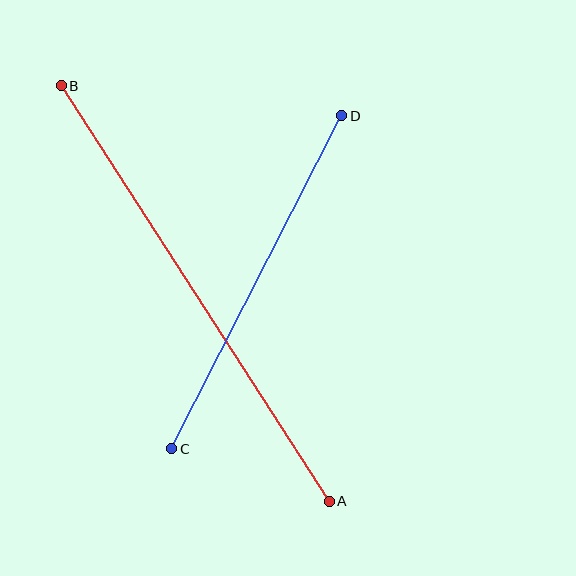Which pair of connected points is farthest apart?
Points A and B are farthest apart.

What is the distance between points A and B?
The distance is approximately 494 pixels.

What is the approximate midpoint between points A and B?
The midpoint is at approximately (195, 293) pixels.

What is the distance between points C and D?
The distance is approximately 374 pixels.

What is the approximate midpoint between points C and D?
The midpoint is at approximately (257, 282) pixels.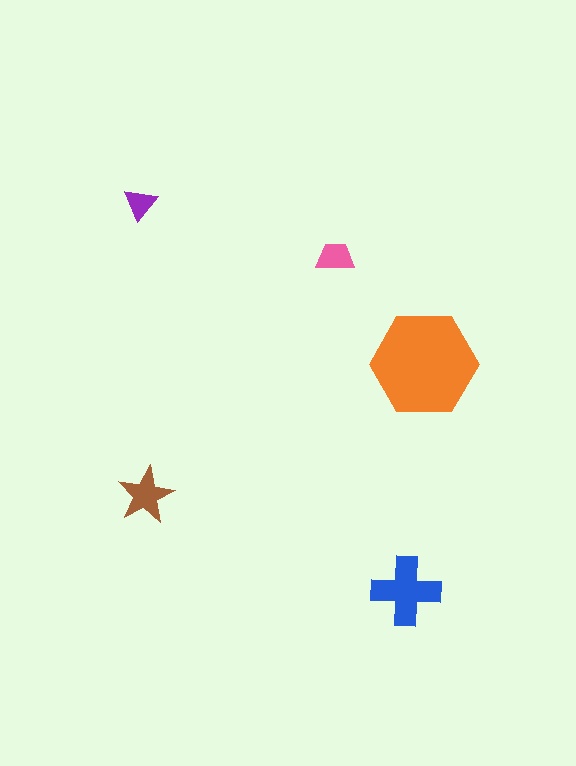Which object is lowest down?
The blue cross is bottommost.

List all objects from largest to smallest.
The orange hexagon, the blue cross, the brown star, the pink trapezoid, the purple triangle.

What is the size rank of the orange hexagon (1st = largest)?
1st.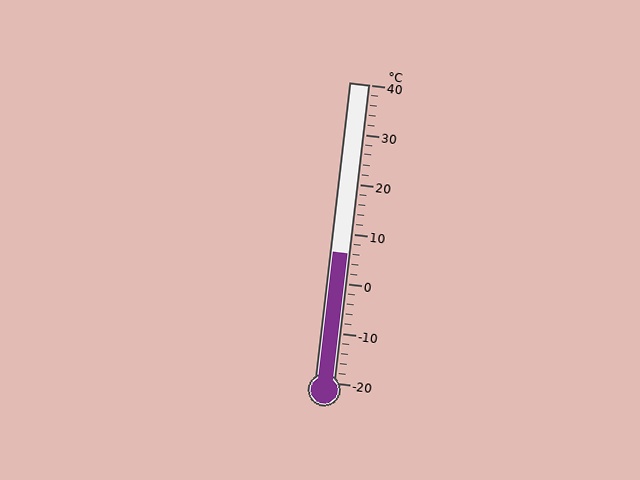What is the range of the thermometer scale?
The thermometer scale ranges from -20°C to 40°C.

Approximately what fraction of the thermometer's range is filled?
The thermometer is filled to approximately 45% of its range.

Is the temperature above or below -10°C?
The temperature is above -10°C.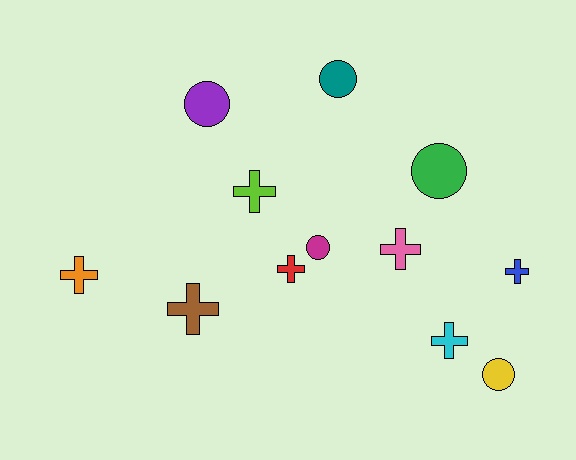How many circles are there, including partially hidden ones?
There are 5 circles.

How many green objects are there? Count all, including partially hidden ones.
There is 1 green object.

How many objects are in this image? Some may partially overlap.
There are 12 objects.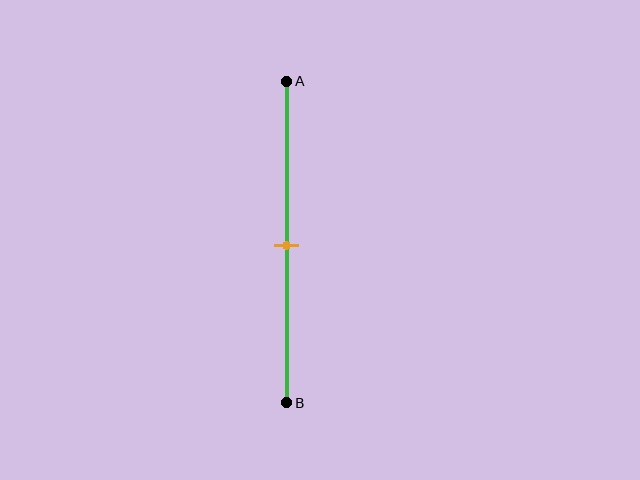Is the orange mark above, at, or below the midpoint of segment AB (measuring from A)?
The orange mark is approximately at the midpoint of segment AB.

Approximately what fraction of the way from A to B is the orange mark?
The orange mark is approximately 50% of the way from A to B.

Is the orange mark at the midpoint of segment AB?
Yes, the mark is approximately at the midpoint.